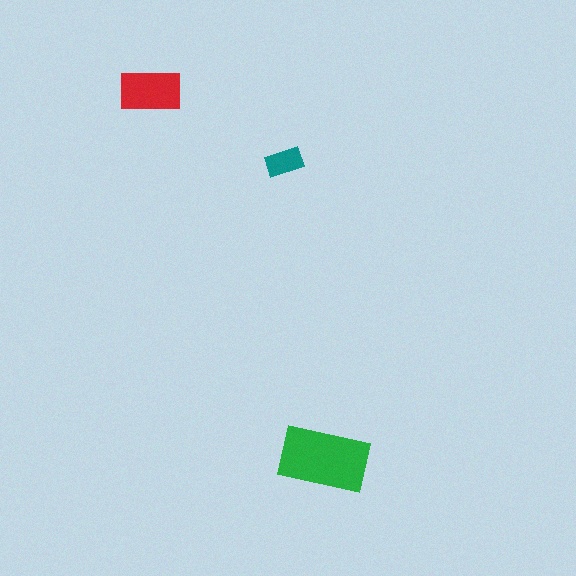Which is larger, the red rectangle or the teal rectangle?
The red one.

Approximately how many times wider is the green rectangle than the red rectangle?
About 1.5 times wider.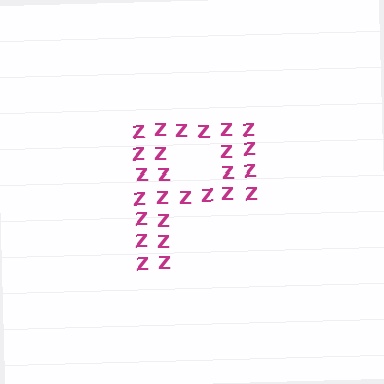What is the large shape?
The large shape is the letter P.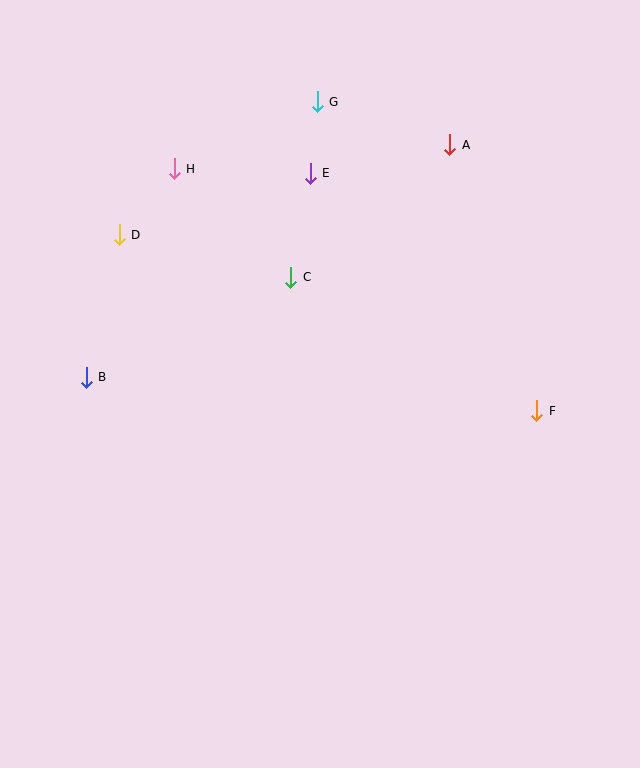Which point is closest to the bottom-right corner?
Point F is closest to the bottom-right corner.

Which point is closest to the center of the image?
Point C at (291, 277) is closest to the center.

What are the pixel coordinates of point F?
Point F is at (537, 411).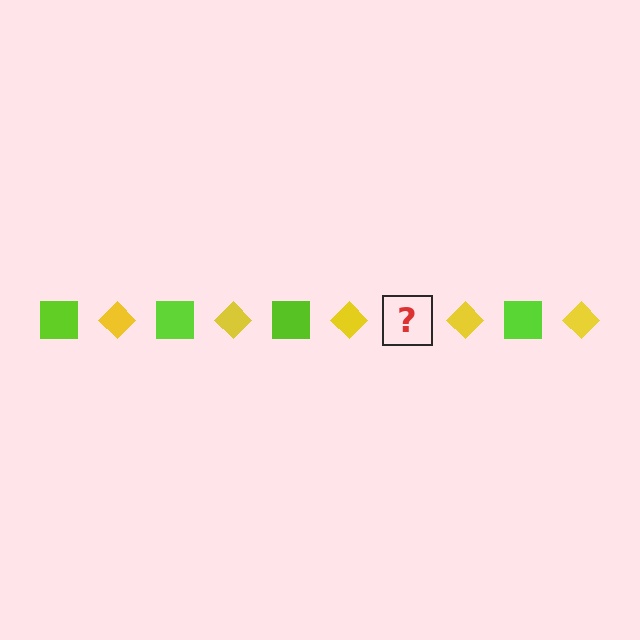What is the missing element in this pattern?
The missing element is a lime square.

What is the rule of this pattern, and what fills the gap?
The rule is that the pattern alternates between lime square and yellow diamond. The gap should be filled with a lime square.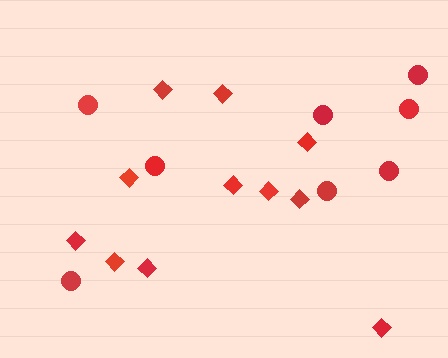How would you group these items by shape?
There are 2 groups: one group of circles (8) and one group of diamonds (11).